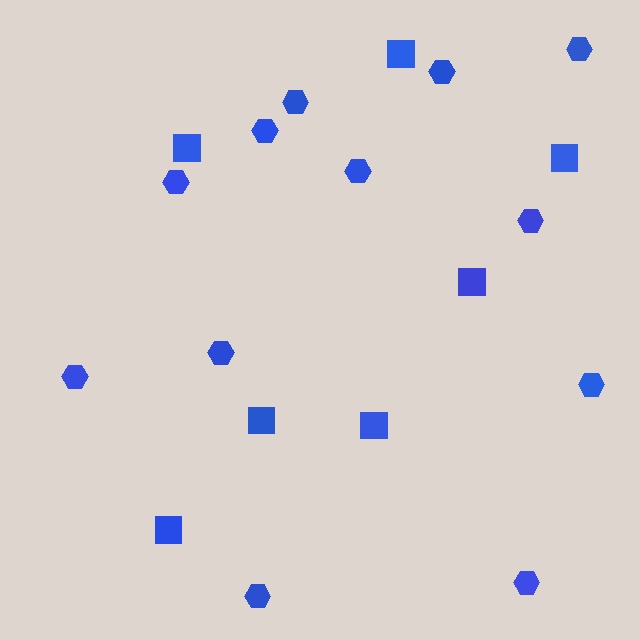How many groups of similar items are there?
There are 2 groups: one group of squares (7) and one group of hexagons (12).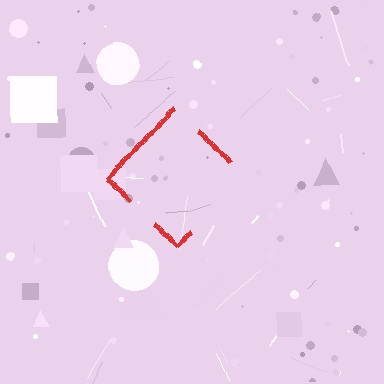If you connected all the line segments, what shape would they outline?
They would outline a diamond.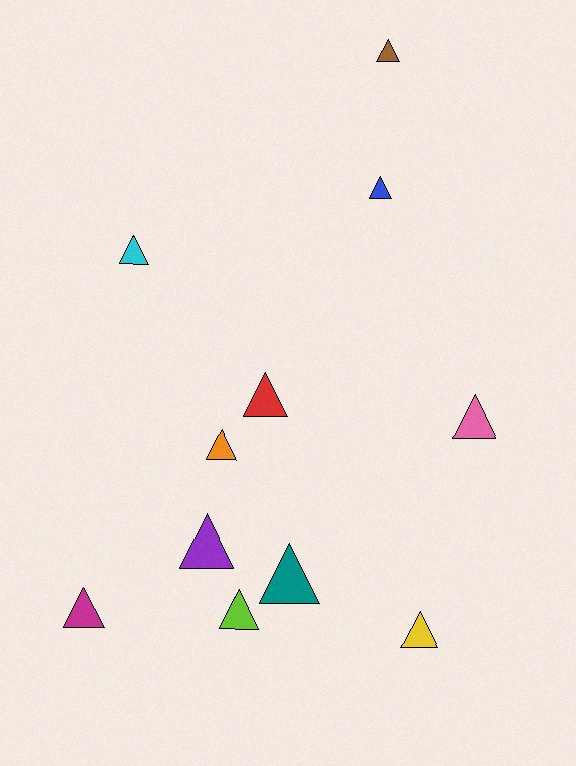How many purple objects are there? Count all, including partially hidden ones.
There is 1 purple object.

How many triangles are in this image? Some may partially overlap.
There are 11 triangles.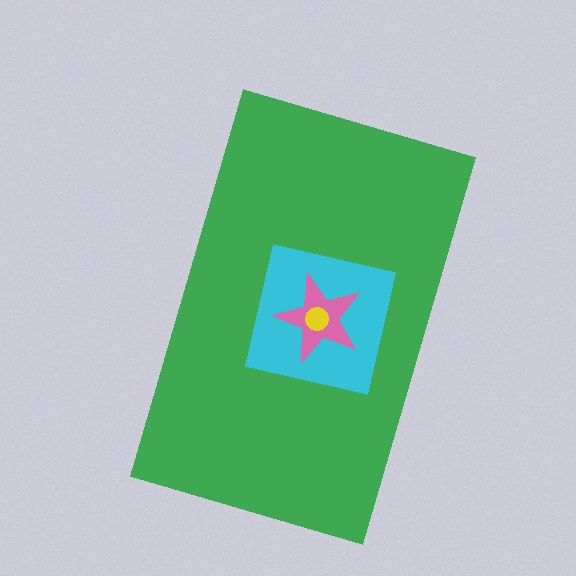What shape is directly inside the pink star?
The yellow circle.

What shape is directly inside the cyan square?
The pink star.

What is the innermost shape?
The yellow circle.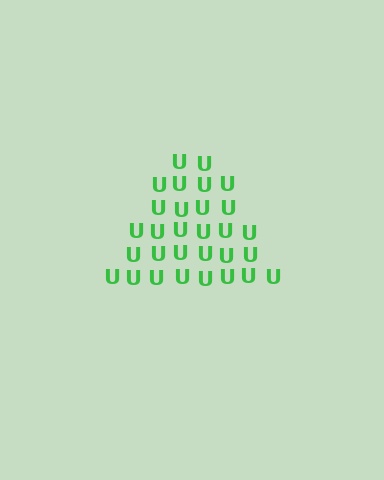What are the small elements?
The small elements are letter U's.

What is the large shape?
The large shape is a triangle.